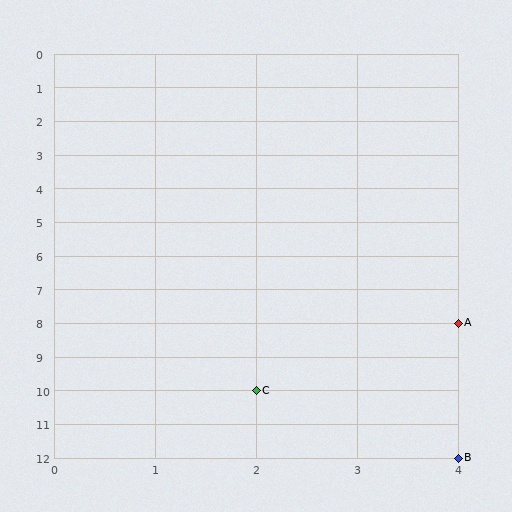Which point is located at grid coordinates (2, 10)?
Point C is at (2, 10).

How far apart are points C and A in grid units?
Points C and A are 2 columns and 2 rows apart (about 2.8 grid units diagonally).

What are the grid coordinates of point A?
Point A is at grid coordinates (4, 8).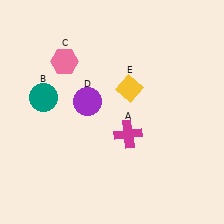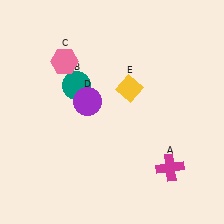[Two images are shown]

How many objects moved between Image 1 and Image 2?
2 objects moved between the two images.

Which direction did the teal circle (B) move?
The teal circle (B) moved right.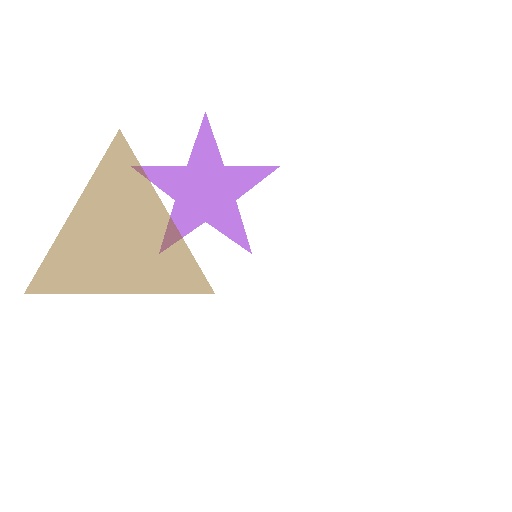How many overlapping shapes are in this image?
There are 2 overlapping shapes in the image.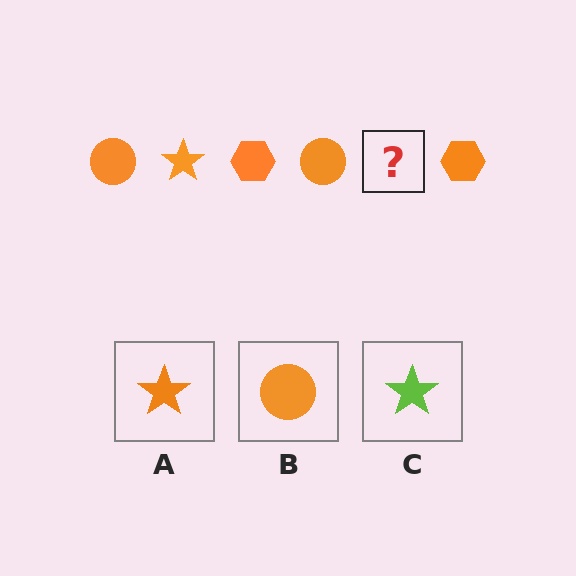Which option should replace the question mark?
Option A.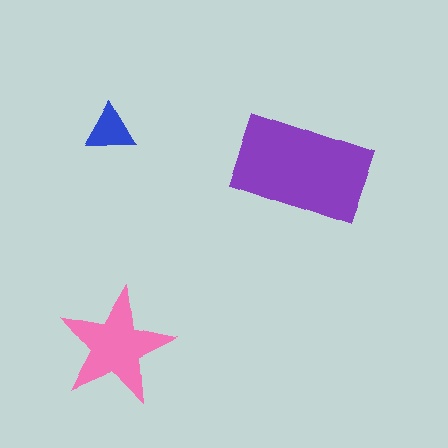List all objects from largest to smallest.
The purple rectangle, the pink star, the blue triangle.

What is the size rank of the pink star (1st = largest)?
2nd.